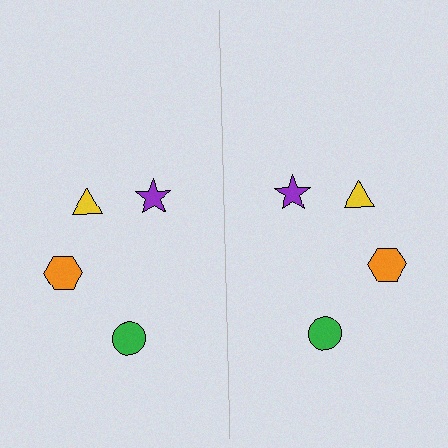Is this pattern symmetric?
Yes, this pattern has bilateral (reflection) symmetry.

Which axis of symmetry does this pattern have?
The pattern has a vertical axis of symmetry running through the center of the image.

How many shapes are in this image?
There are 8 shapes in this image.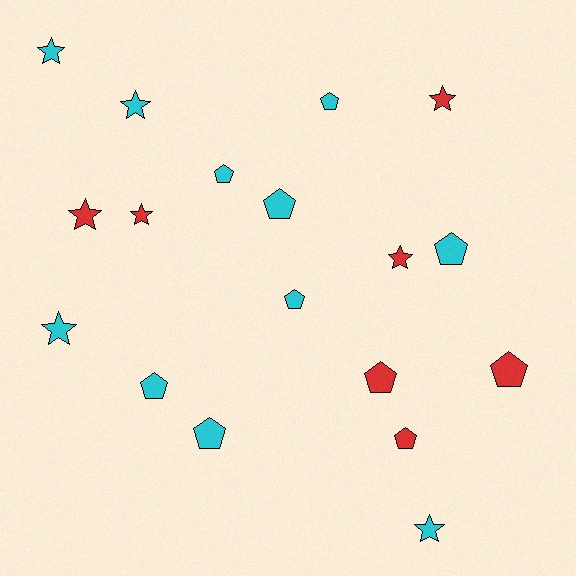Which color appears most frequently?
Cyan, with 11 objects.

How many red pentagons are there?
There are 3 red pentagons.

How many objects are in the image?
There are 18 objects.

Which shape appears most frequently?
Pentagon, with 10 objects.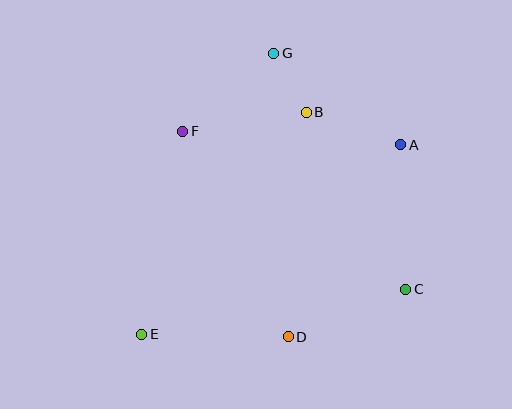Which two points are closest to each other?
Points B and G are closest to each other.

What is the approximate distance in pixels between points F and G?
The distance between F and G is approximately 120 pixels.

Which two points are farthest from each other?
Points A and E are farthest from each other.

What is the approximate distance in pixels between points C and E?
The distance between C and E is approximately 268 pixels.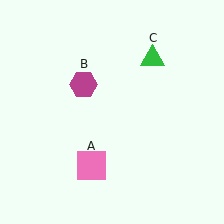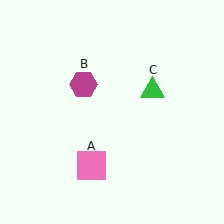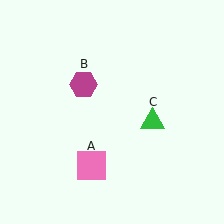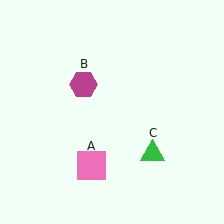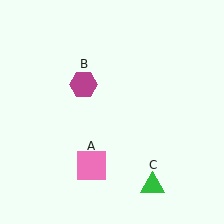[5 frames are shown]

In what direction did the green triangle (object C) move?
The green triangle (object C) moved down.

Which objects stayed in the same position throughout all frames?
Pink square (object A) and magenta hexagon (object B) remained stationary.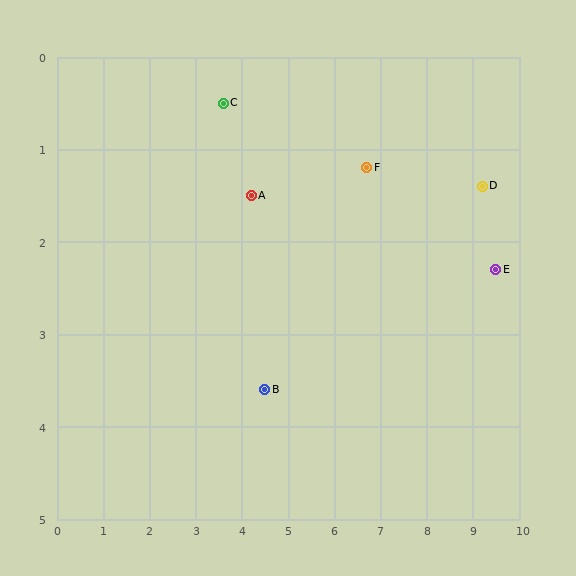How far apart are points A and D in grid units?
Points A and D are about 5.0 grid units apart.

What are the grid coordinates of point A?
Point A is at approximately (4.2, 1.5).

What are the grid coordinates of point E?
Point E is at approximately (9.5, 2.3).